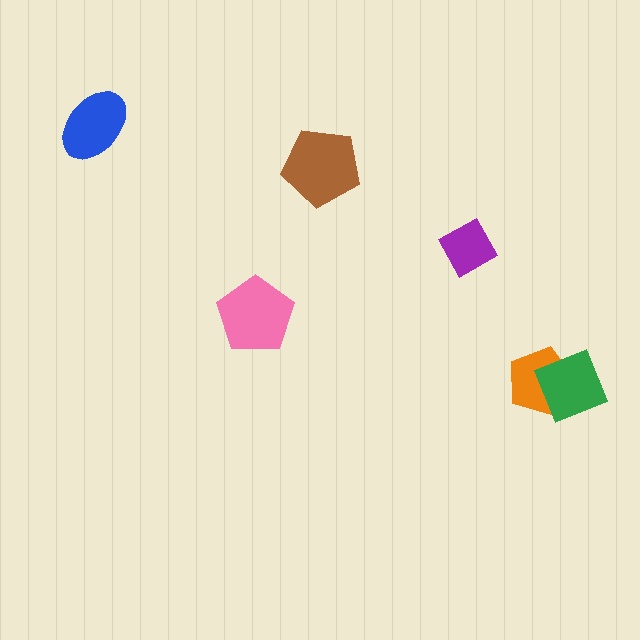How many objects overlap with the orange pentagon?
1 object overlaps with the orange pentagon.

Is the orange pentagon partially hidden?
Yes, it is partially covered by another shape.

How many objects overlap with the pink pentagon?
0 objects overlap with the pink pentagon.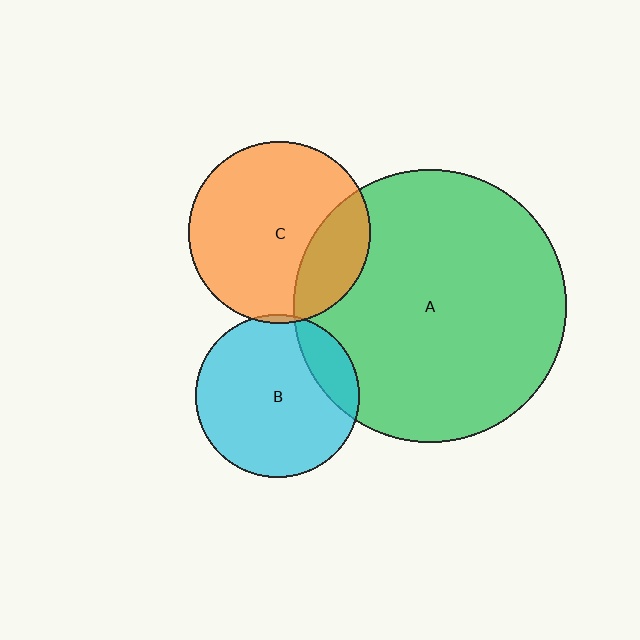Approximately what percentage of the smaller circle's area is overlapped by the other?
Approximately 5%.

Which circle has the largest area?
Circle A (green).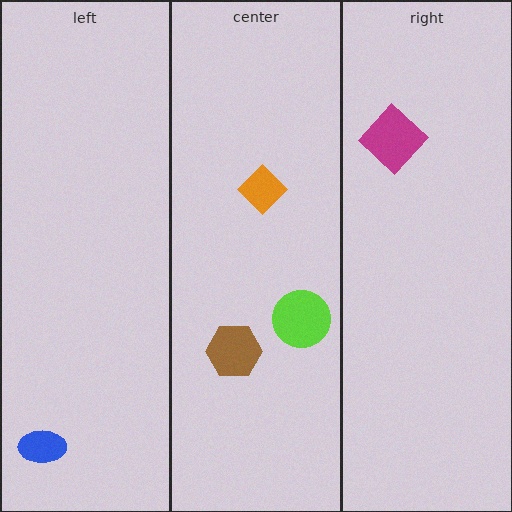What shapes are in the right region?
The magenta diamond.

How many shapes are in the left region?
1.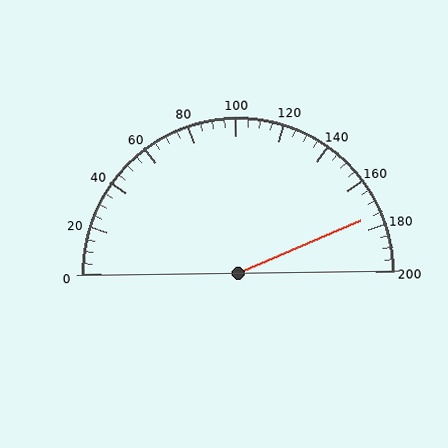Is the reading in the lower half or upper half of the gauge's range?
The reading is in the upper half of the range (0 to 200).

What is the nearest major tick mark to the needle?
The nearest major tick mark is 180.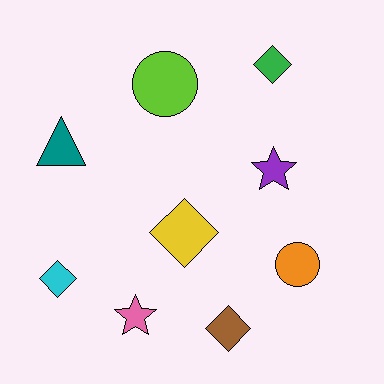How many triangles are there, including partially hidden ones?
There is 1 triangle.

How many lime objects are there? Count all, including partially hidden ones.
There is 1 lime object.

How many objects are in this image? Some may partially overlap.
There are 9 objects.